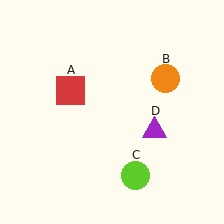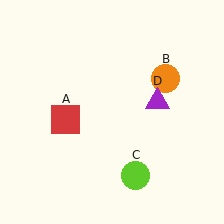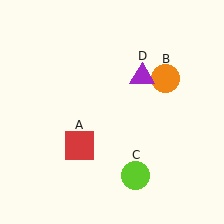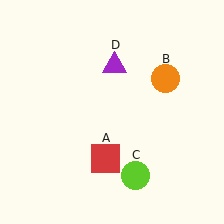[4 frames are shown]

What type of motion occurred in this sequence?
The red square (object A), purple triangle (object D) rotated counterclockwise around the center of the scene.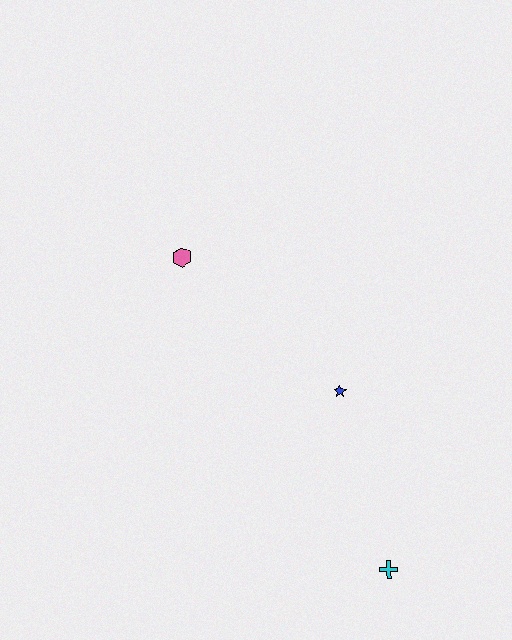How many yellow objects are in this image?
There are no yellow objects.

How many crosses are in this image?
There is 1 cross.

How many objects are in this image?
There are 3 objects.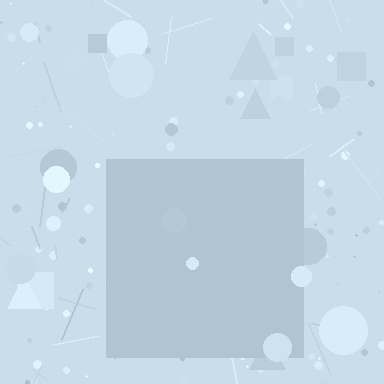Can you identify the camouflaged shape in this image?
The camouflaged shape is a square.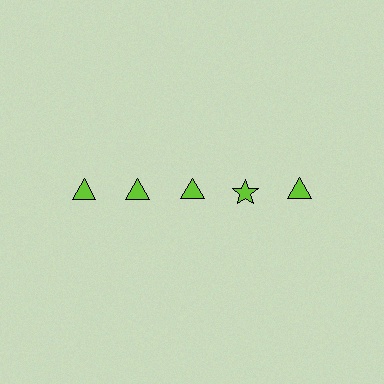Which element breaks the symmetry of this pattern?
The lime star in the top row, second from right column breaks the symmetry. All other shapes are lime triangles.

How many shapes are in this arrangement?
There are 5 shapes arranged in a grid pattern.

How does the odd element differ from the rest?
It has a different shape: star instead of triangle.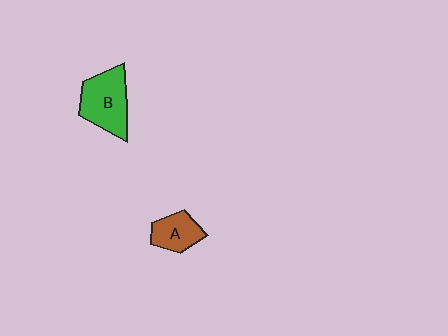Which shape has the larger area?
Shape B (green).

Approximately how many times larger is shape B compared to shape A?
Approximately 1.6 times.